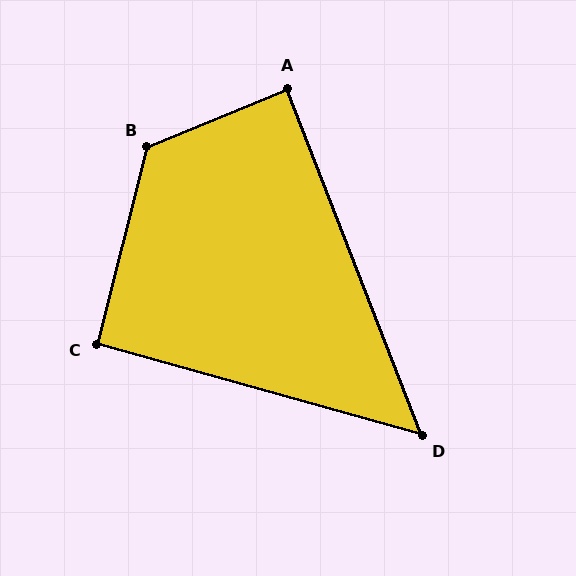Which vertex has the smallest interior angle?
D, at approximately 53 degrees.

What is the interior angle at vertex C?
Approximately 91 degrees (approximately right).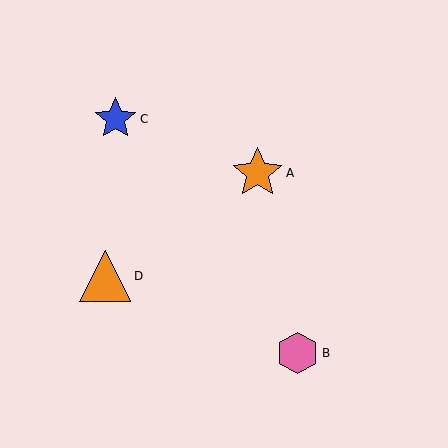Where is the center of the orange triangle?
The center of the orange triangle is at (105, 276).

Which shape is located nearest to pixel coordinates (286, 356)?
The pink hexagon (labeled B) at (298, 353) is nearest to that location.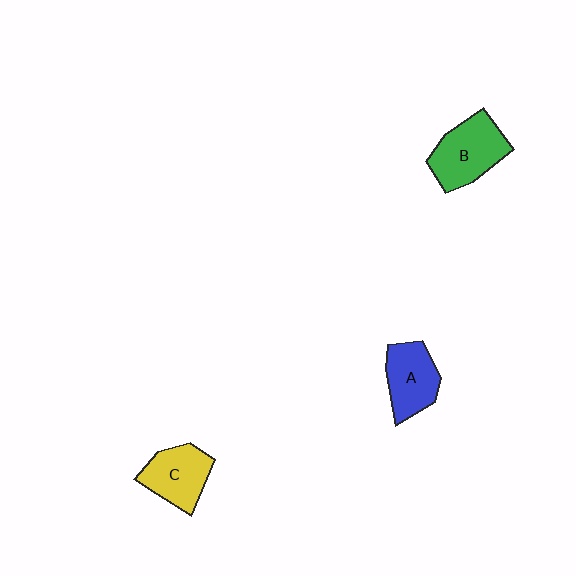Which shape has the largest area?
Shape B (green).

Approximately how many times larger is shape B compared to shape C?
Approximately 1.2 times.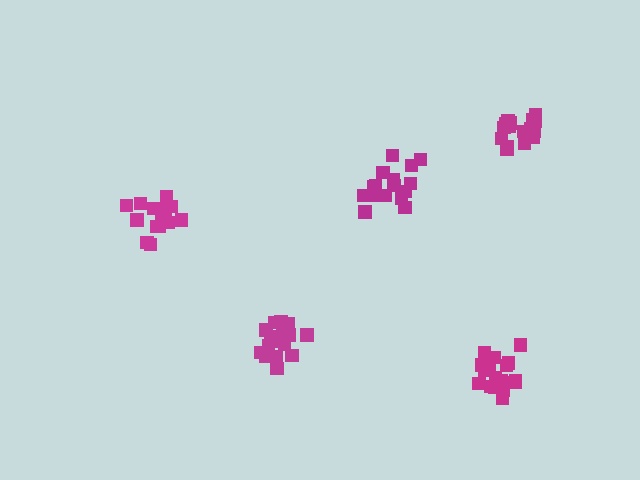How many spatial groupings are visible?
There are 5 spatial groupings.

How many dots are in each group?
Group 1: 17 dots, Group 2: 15 dots, Group 3: 20 dots, Group 4: 19 dots, Group 5: 18 dots (89 total).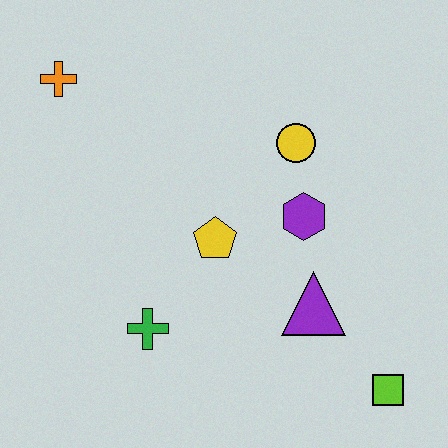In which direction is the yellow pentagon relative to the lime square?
The yellow pentagon is to the left of the lime square.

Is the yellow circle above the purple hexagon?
Yes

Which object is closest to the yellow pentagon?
The purple hexagon is closest to the yellow pentagon.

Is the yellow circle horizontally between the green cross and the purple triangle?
Yes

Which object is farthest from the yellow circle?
The lime square is farthest from the yellow circle.